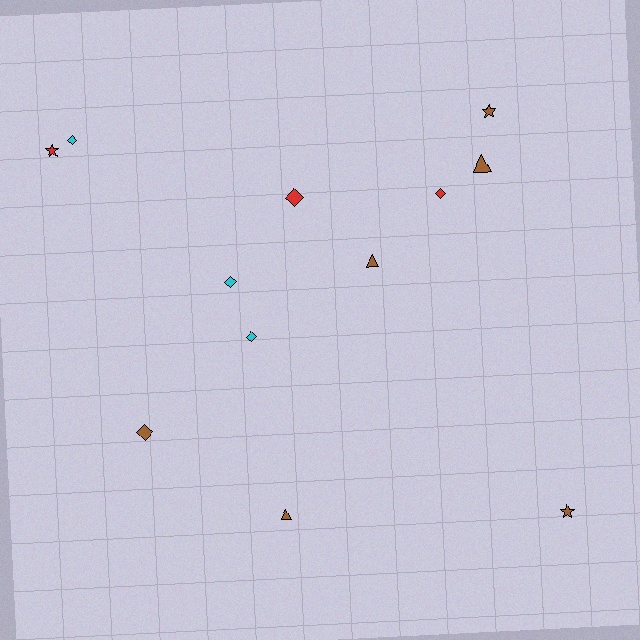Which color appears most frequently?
Brown, with 6 objects.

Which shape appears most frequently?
Diamond, with 6 objects.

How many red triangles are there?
There are no red triangles.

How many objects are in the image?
There are 12 objects.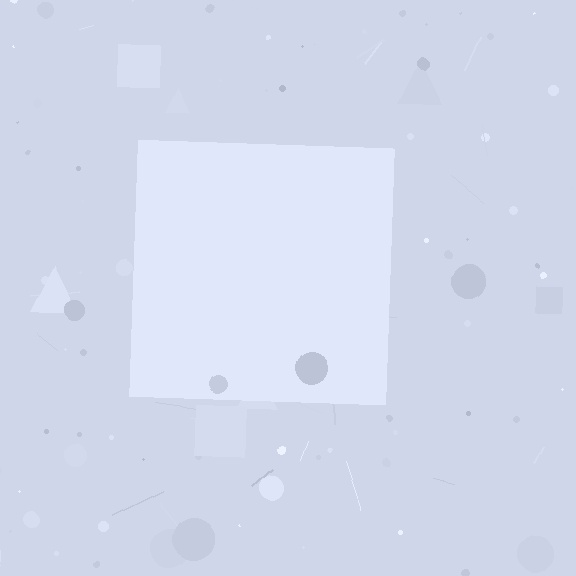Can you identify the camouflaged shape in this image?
The camouflaged shape is a square.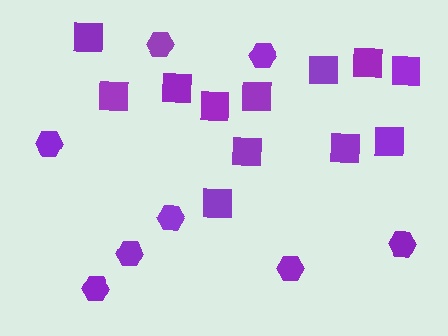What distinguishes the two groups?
There are 2 groups: one group of hexagons (8) and one group of squares (12).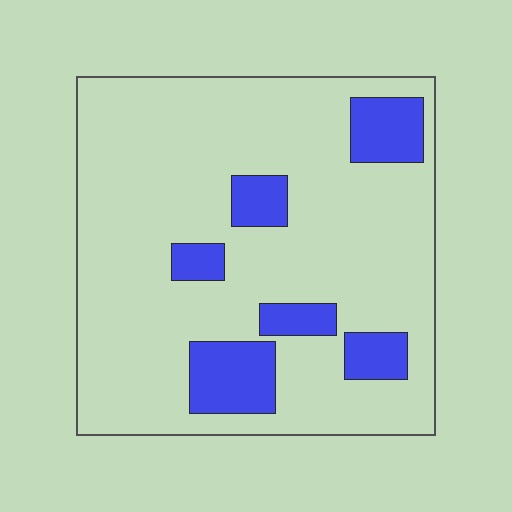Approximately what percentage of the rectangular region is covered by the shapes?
Approximately 15%.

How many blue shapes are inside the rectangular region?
6.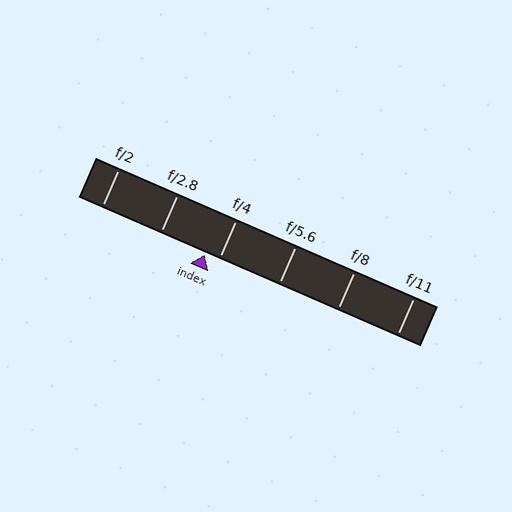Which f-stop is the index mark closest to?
The index mark is closest to f/4.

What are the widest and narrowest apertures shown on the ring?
The widest aperture shown is f/2 and the narrowest is f/11.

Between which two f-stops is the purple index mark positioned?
The index mark is between f/2.8 and f/4.